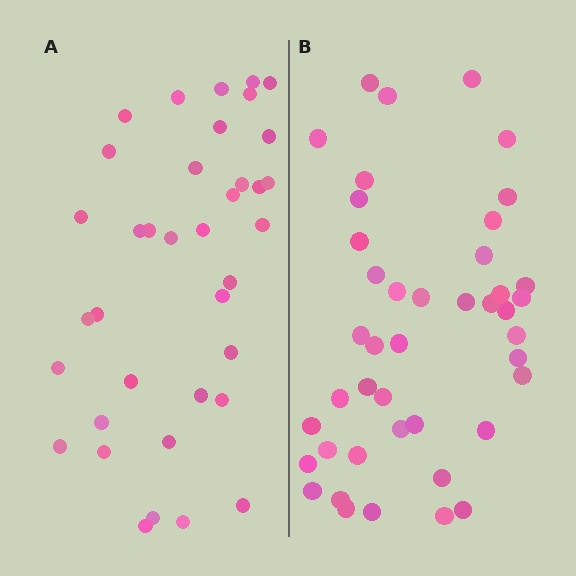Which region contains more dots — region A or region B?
Region B (the right region) has more dots.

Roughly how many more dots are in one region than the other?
Region B has about 6 more dots than region A.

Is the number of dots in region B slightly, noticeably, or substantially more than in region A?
Region B has only slightly more — the two regions are fairly close. The ratio is roughly 1.2 to 1.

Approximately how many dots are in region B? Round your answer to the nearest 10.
About 40 dots. (The exact count is 43, which rounds to 40.)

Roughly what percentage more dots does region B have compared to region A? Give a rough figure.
About 15% more.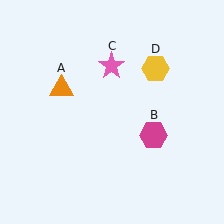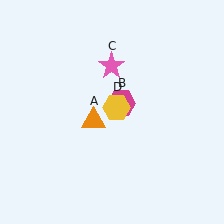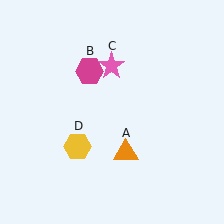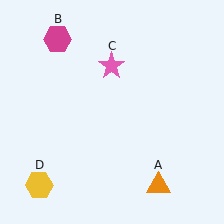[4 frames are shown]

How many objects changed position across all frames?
3 objects changed position: orange triangle (object A), magenta hexagon (object B), yellow hexagon (object D).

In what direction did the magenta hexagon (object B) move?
The magenta hexagon (object B) moved up and to the left.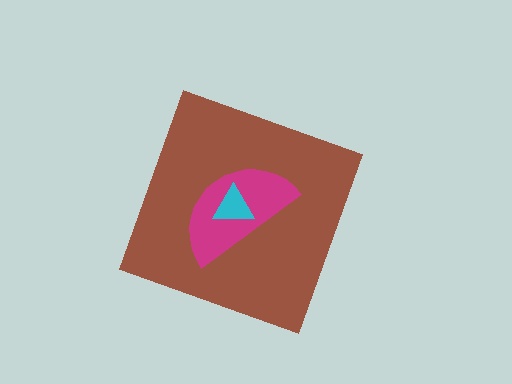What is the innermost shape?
The cyan triangle.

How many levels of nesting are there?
3.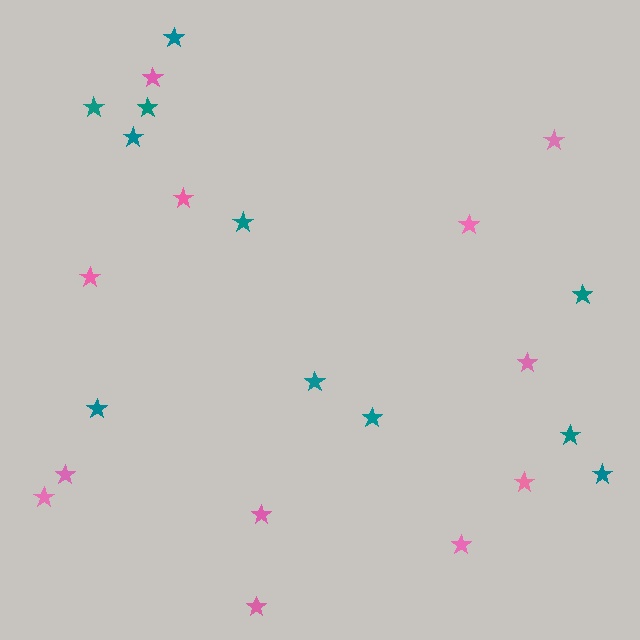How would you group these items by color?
There are 2 groups: one group of teal stars (11) and one group of pink stars (12).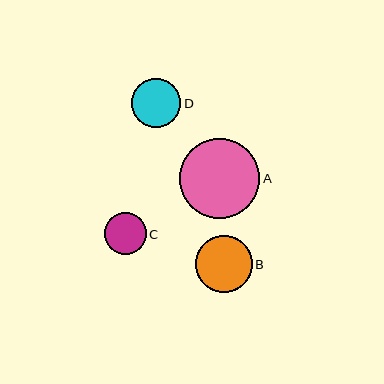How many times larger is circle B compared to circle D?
Circle B is approximately 1.2 times the size of circle D.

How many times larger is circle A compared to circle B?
Circle A is approximately 1.4 times the size of circle B.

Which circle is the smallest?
Circle C is the smallest with a size of approximately 42 pixels.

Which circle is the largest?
Circle A is the largest with a size of approximately 80 pixels.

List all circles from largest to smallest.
From largest to smallest: A, B, D, C.